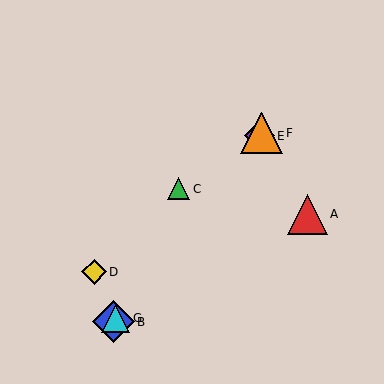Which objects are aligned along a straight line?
Objects B, E, F, G are aligned along a straight line.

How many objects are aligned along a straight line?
4 objects (B, E, F, G) are aligned along a straight line.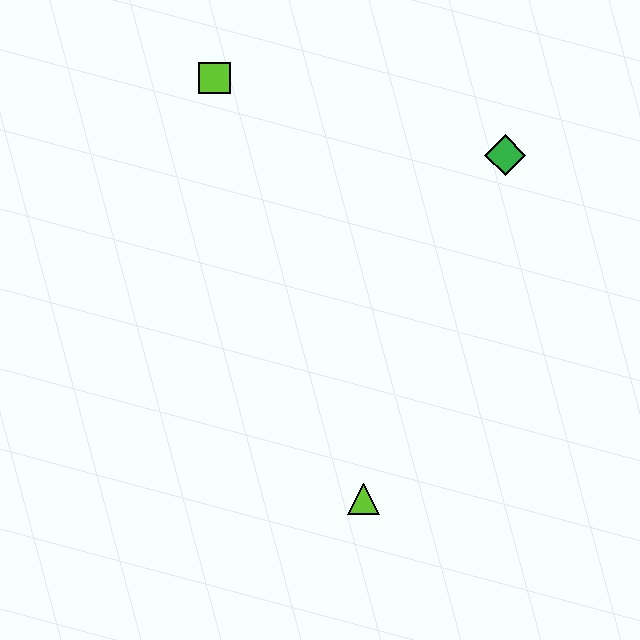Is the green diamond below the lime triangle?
No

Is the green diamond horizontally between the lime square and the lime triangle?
No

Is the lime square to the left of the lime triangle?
Yes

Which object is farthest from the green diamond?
The lime triangle is farthest from the green diamond.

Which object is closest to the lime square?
The green diamond is closest to the lime square.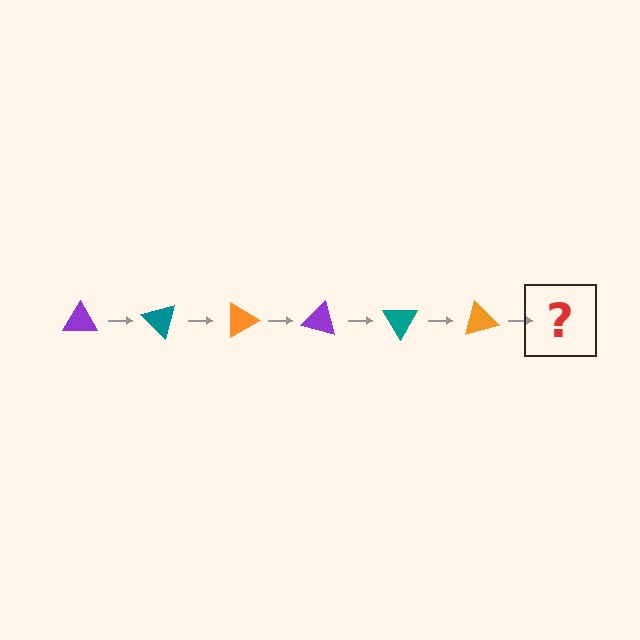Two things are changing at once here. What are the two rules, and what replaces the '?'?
The two rules are that it rotates 45 degrees each step and the color cycles through purple, teal, and orange. The '?' should be a purple triangle, rotated 270 degrees from the start.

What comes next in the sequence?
The next element should be a purple triangle, rotated 270 degrees from the start.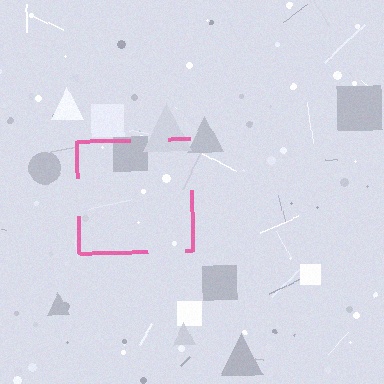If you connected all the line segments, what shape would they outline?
They would outline a square.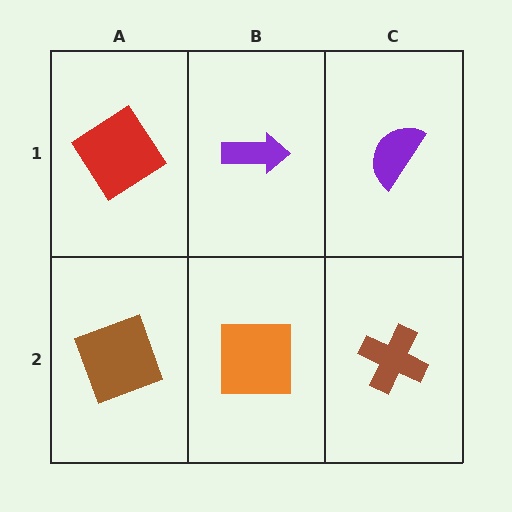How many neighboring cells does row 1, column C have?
2.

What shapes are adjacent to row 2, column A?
A red diamond (row 1, column A), an orange square (row 2, column B).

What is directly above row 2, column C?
A purple semicircle.